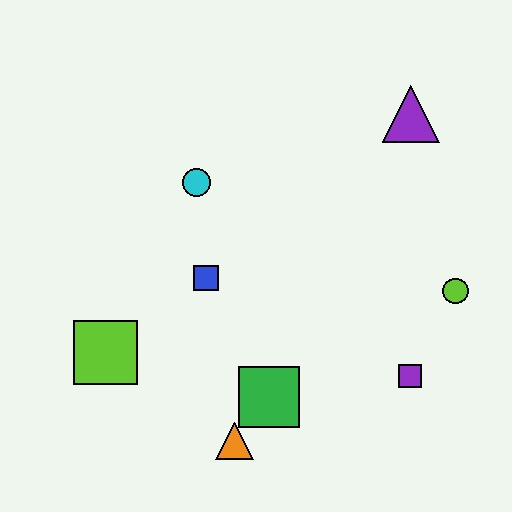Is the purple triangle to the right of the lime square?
Yes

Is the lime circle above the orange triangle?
Yes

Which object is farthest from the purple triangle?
The lime square is farthest from the purple triangle.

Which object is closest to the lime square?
The blue square is closest to the lime square.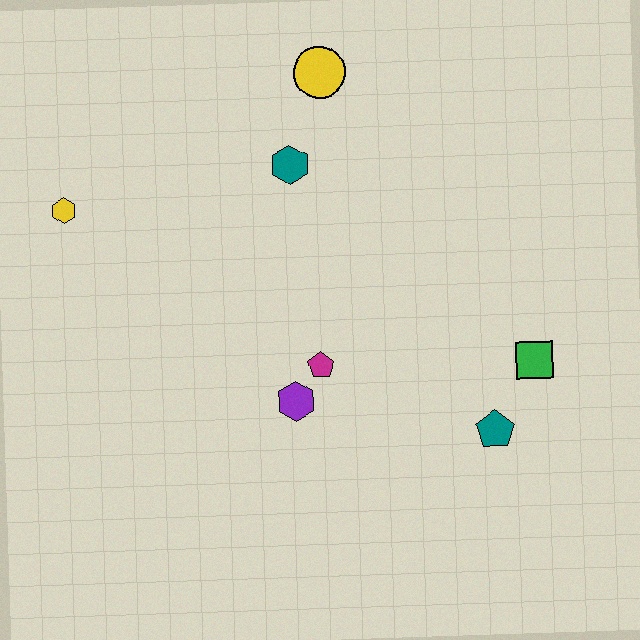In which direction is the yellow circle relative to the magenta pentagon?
The yellow circle is above the magenta pentagon.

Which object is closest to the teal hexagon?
The yellow circle is closest to the teal hexagon.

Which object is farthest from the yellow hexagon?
The green square is farthest from the yellow hexagon.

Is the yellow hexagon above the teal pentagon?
Yes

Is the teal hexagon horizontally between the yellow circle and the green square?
No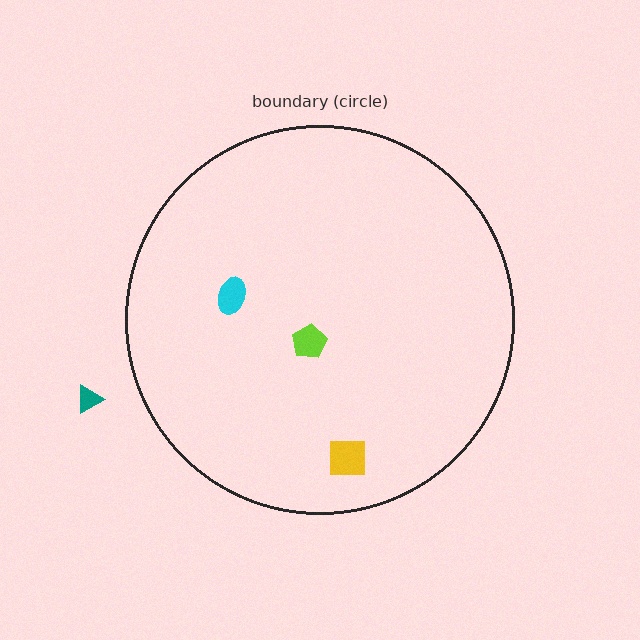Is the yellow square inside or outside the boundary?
Inside.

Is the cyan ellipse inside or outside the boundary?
Inside.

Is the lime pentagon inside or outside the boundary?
Inside.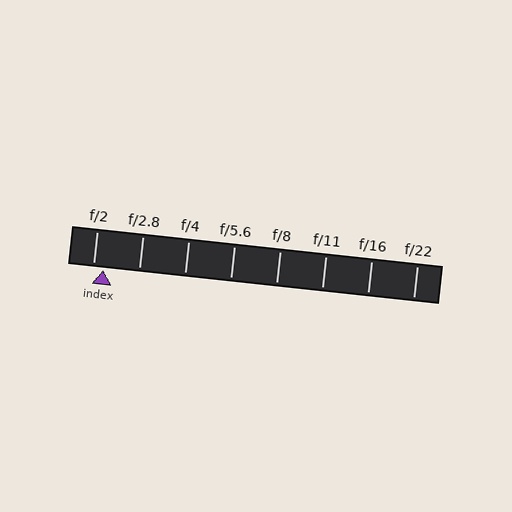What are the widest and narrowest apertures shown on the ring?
The widest aperture shown is f/2 and the narrowest is f/22.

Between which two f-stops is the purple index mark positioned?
The index mark is between f/2 and f/2.8.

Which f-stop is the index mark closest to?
The index mark is closest to f/2.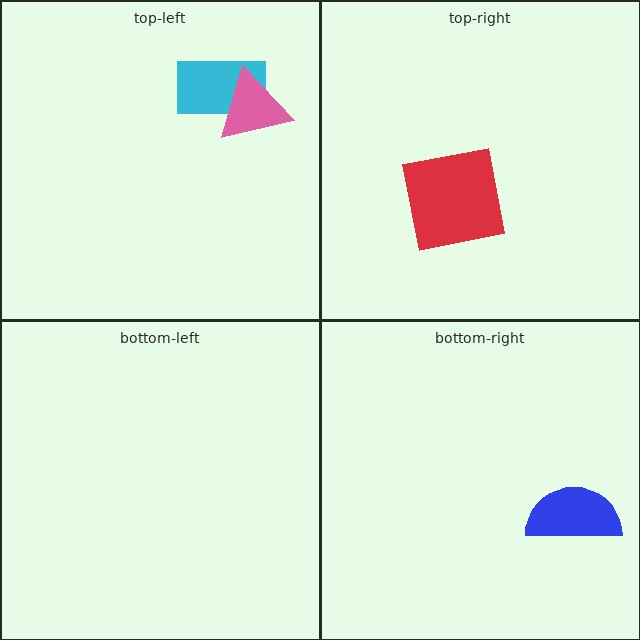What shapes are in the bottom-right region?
The blue semicircle.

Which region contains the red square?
The top-right region.